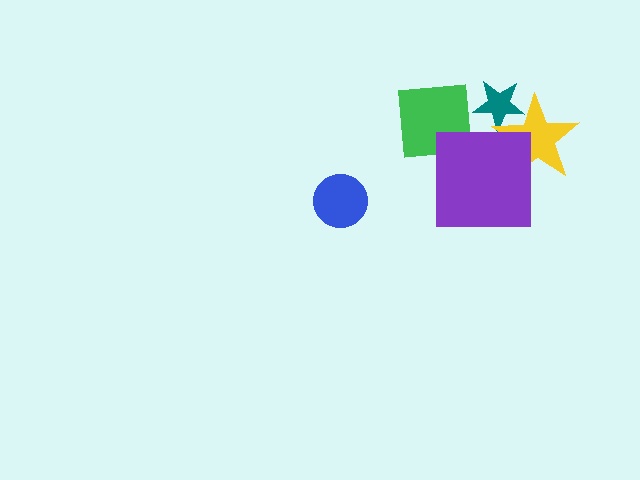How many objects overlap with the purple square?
2 objects overlap with the purple square.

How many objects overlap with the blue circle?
0 objects overlap with the blue circle.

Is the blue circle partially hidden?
No, no other shape covers it.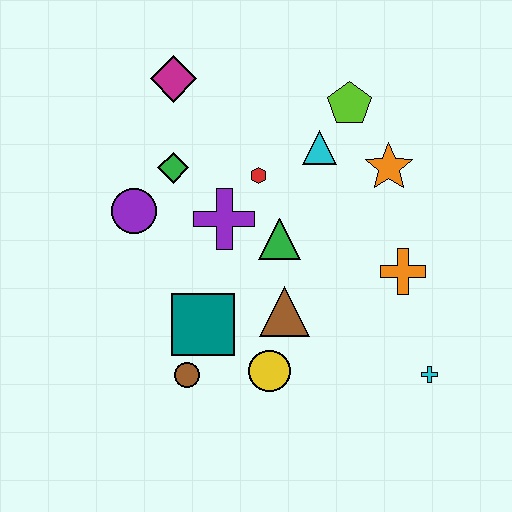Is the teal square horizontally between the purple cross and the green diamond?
Yes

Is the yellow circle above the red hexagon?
No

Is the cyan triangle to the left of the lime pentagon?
Yes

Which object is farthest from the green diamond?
The cyan cross is farthest from the green diamond.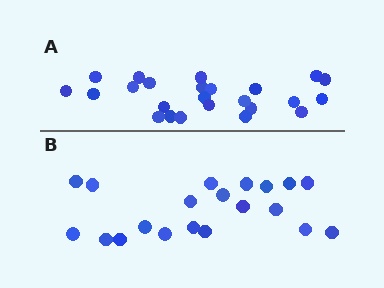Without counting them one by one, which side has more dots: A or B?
Region A (the top region) has more dots.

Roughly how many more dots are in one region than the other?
Region A has about 4 more dots than region B.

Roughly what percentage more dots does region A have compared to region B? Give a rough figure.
About 20% more.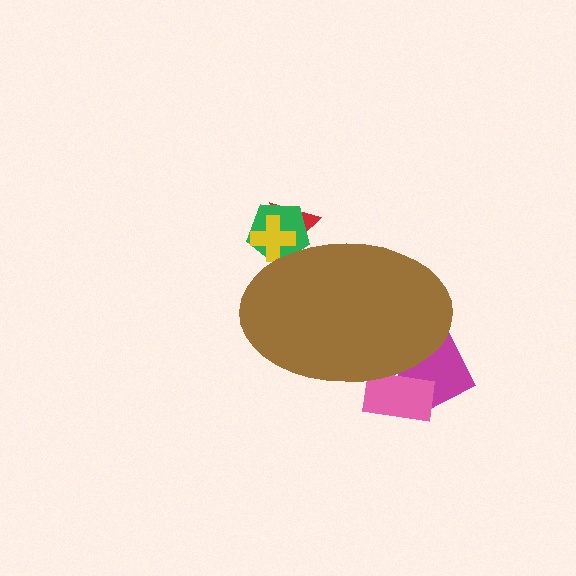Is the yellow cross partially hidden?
Yes, the yellow cross is partially hidden behind the brown ellipse.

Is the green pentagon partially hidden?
Yes, the green pentagon is partially hidden behind the brown ellipse.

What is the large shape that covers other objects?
A brown ellipse.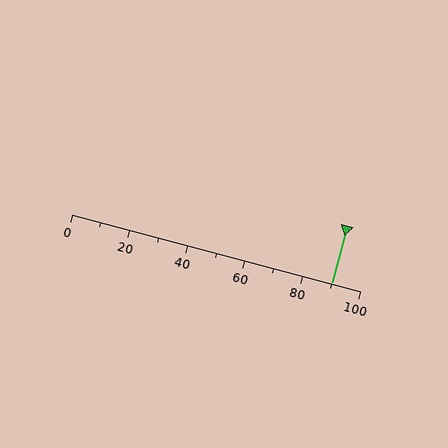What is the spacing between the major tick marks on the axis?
The major ticks are spaced 20 apart.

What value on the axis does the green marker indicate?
The marker indicates approximately 90.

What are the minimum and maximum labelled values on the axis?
The axis runs from 0 to 100.